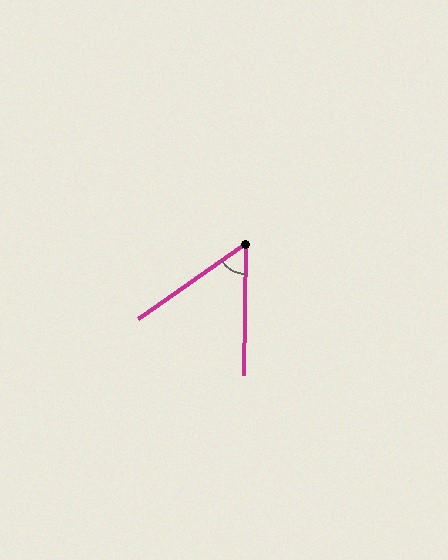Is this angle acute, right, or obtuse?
It is acute.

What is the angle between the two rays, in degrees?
Approximately 54 degrees.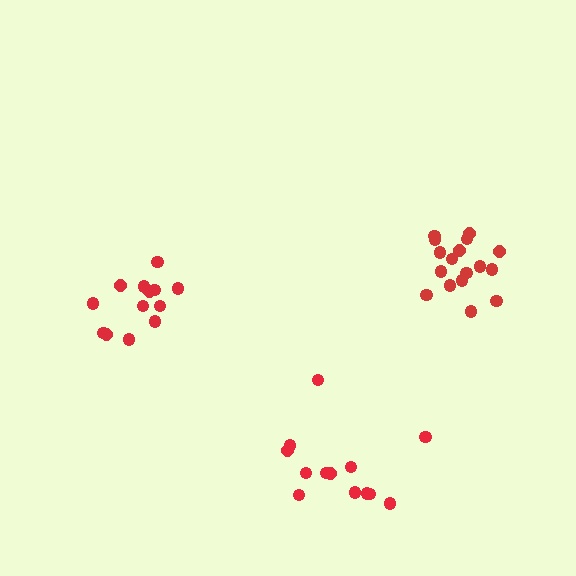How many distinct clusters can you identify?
There are 3 distinct clusters.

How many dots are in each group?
Group 1: 13 dots, Group 2: 13 dots, Group 3: 17 dots (43 total).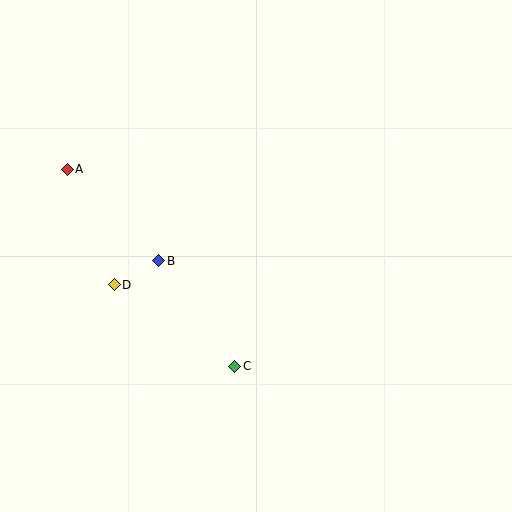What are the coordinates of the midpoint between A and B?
The midpoint between A and B is at (113, 215).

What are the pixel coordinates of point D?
Point D is at (114, 285).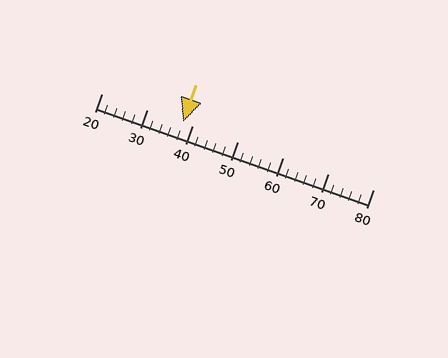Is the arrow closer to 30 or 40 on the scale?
The arrow is closer to 40.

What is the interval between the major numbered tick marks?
The major tick marks are spaced 10 units apart.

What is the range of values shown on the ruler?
The ruler shows values from 20 to 80.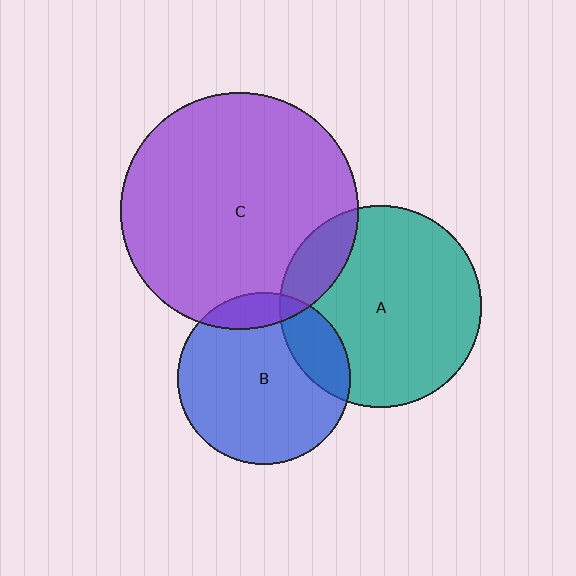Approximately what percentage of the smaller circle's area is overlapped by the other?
Approximately 10%.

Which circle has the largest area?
Circle C (purple).